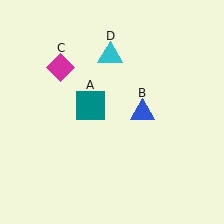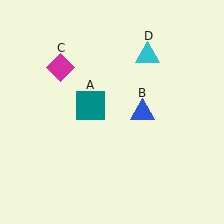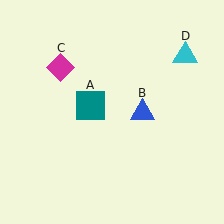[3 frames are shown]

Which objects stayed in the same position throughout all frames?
Teal square (object A) and blue triangle (object B) and magenta diamond (object C) remained stationary.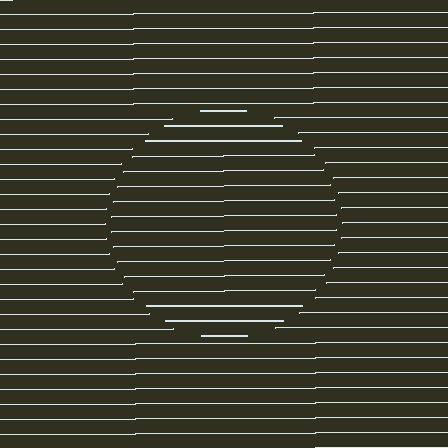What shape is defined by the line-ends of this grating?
An illusory circle. The interior of the shape contains the same grating, shifted by half a period — the contour is defined by the phase discontinuity where line-ends from the inner and outer gratings abut.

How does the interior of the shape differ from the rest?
The interior of the shape contains the same grating, shifted by half a period — the contour is defined by the phase discontinuity where line-ends from the inner and outer gratings abut.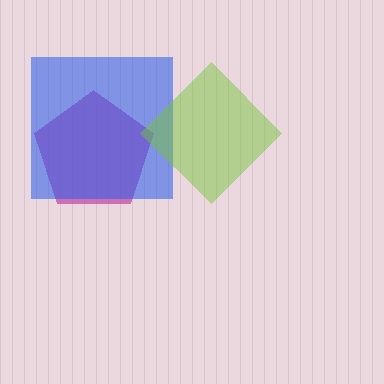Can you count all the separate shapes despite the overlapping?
Yes, there are 3 separate shapes.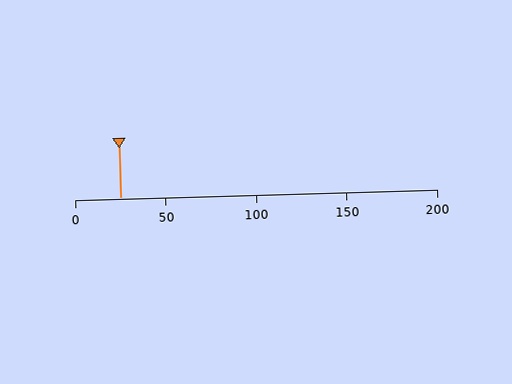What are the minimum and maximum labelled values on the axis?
The axis runs from 0 to 200.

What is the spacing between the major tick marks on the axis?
The major ticks are spaced 50 apart.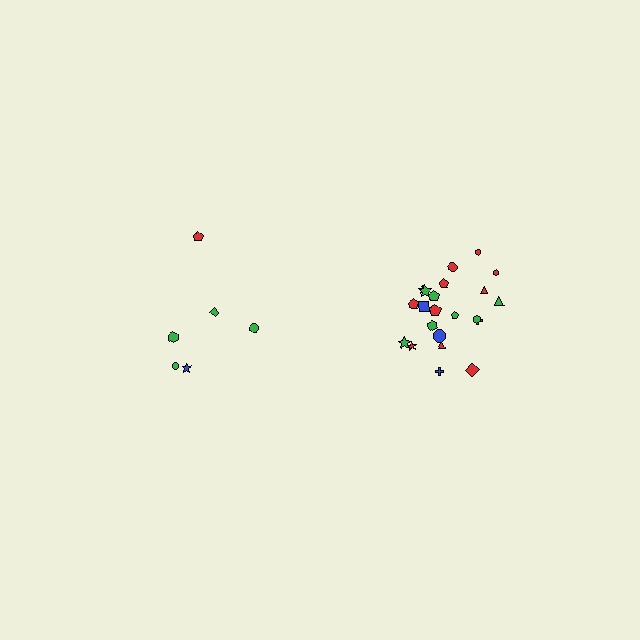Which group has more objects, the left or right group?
The right group.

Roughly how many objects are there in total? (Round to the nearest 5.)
Roughly 30 objects in total.